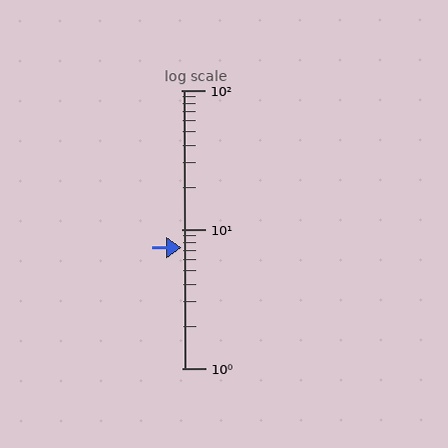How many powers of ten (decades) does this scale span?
The scale spans 2 decades, from 1 to 100.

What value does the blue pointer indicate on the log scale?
The pointer indicates approximately 7.4.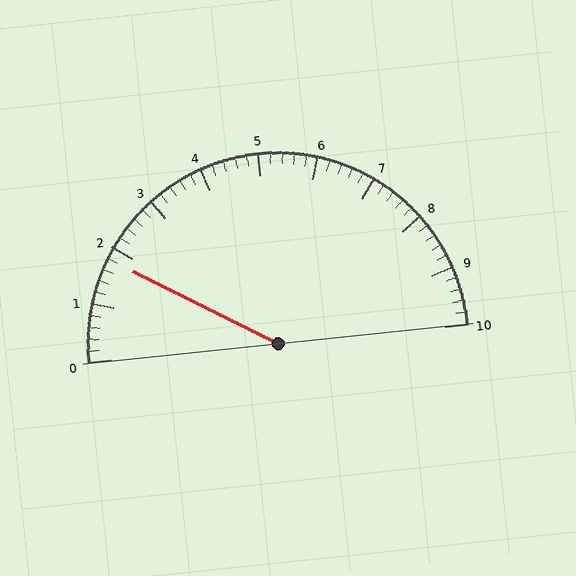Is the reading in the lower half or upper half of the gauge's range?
The reading is in the lower half of the range (0 to 10).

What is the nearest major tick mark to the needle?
The nearest major tick mark is 2.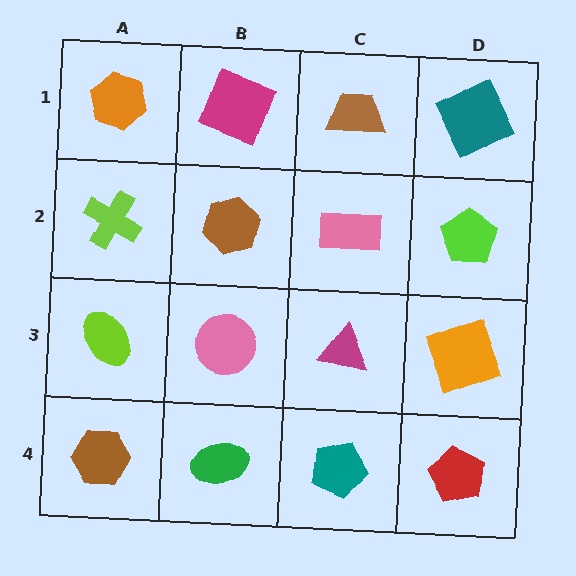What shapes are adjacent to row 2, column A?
An orange hexagon (row 1, column A), a lime ellipse (row 3, column A), a brown hexagon (row 2, column B).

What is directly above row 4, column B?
A pink circle.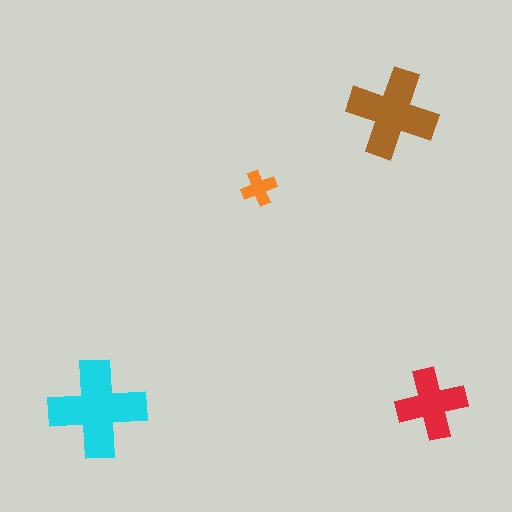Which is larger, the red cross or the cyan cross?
The cyan one.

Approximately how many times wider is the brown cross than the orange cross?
About 2.5 times wider.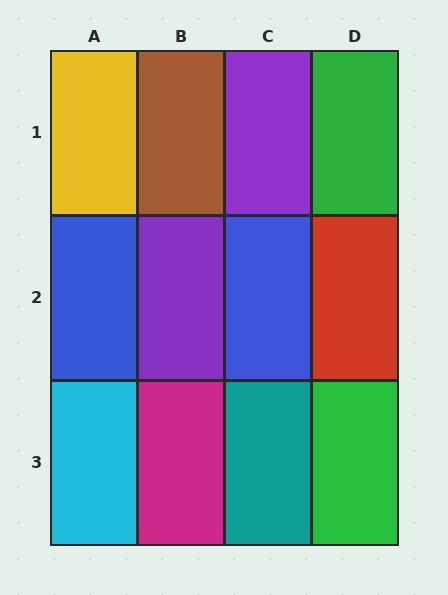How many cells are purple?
2 cells are purple.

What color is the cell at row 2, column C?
Blue.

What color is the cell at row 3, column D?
Green.